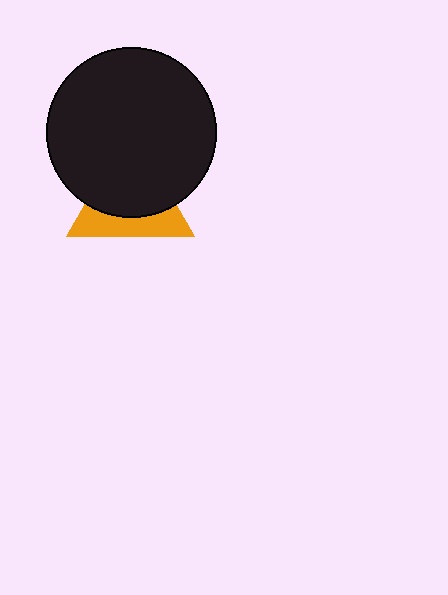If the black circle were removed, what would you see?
You would see the complete orange triangle.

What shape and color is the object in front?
The object in front is a black circle.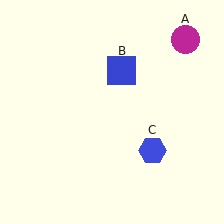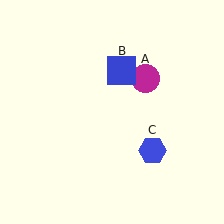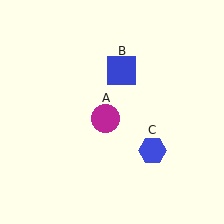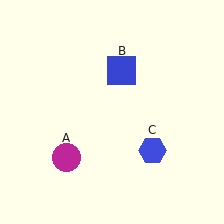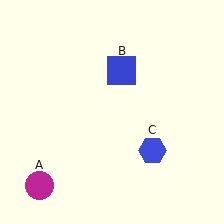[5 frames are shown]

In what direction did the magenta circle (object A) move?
The magenta circle (object A) moved down and to the left.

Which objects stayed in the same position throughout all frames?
Blue square (object B) and blue hexagon (object C) remained stationary.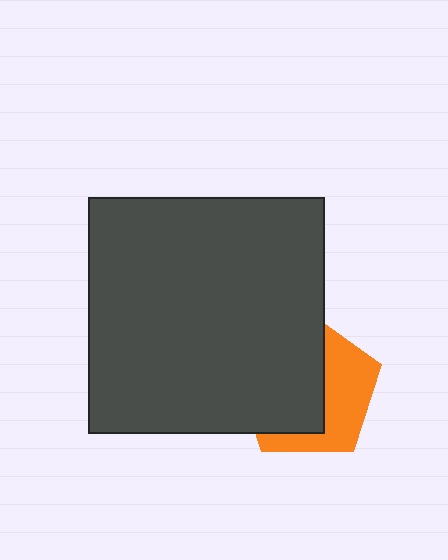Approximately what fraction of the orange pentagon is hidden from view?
Roughly 58% of the orange pentagon is hidden behind the dark gray square.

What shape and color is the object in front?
The object in front is a dark gray square.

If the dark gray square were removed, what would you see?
You would see the complete orange pentagon.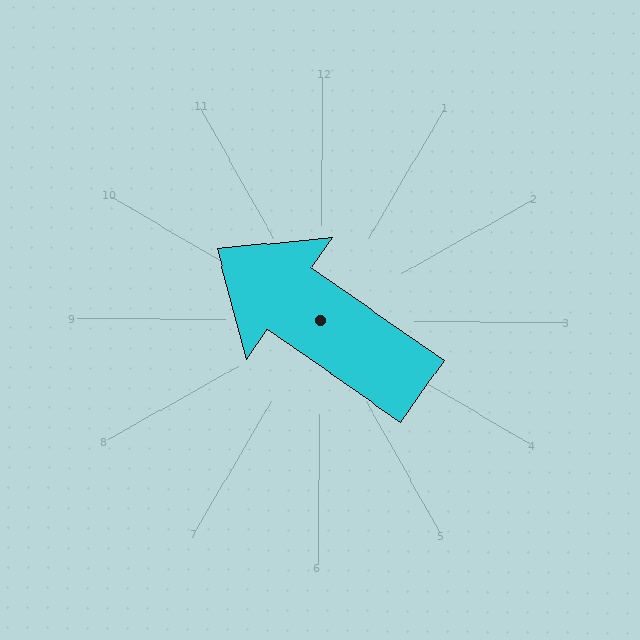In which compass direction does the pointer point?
Northwest.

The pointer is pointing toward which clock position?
Roughly 10 o'clock.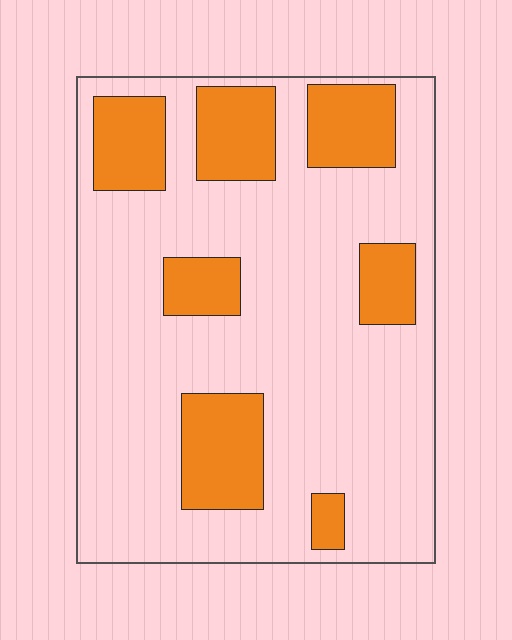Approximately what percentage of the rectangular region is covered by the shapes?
Approximately 25%.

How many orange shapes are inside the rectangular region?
7.